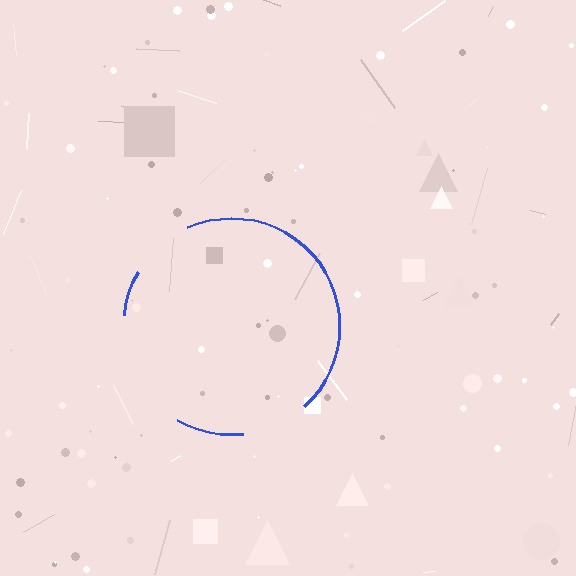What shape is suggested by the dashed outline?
The dashed outline suggests a circle.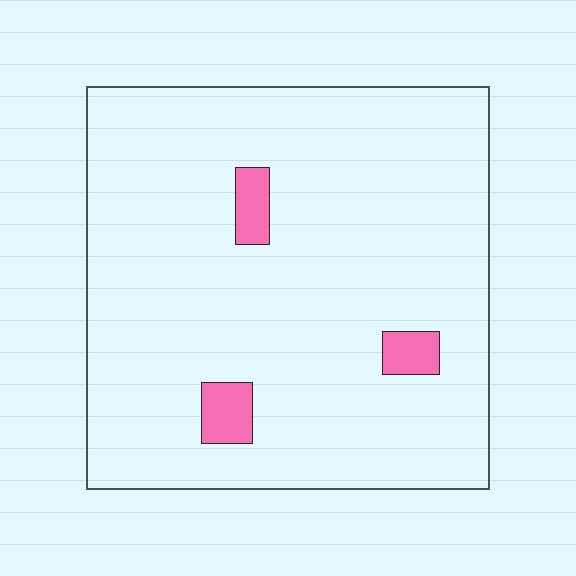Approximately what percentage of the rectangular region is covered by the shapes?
Approximately 5%.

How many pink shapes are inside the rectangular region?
3.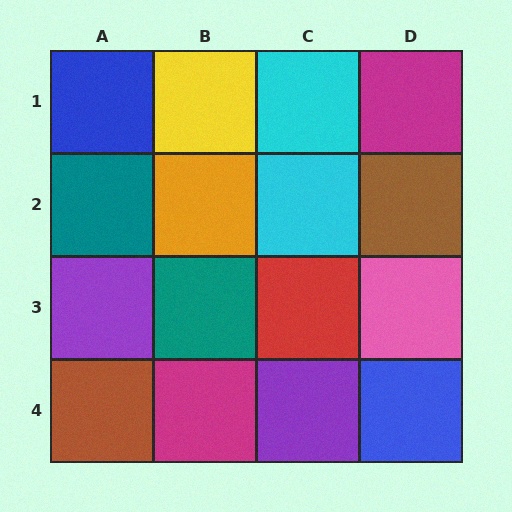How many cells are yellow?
1 cell is yellow.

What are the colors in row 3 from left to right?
Purple, teal, red, pink.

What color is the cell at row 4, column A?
Brown.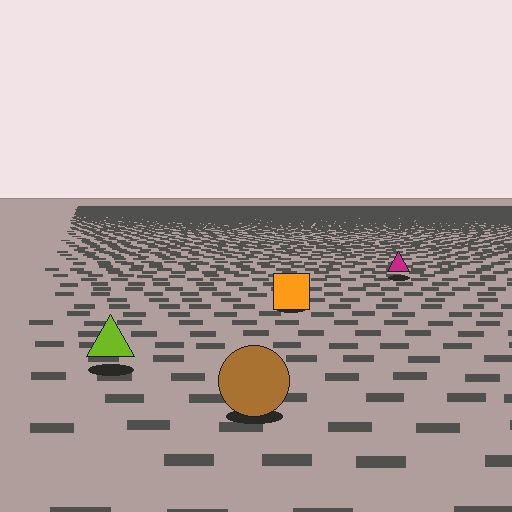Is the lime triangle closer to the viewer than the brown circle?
No. The brown circle is closer — you can tell from the texture gradient: the ground texture is coarser near it.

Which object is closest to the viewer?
The brown circle is closest. The texture marks near it are larger and more spread out.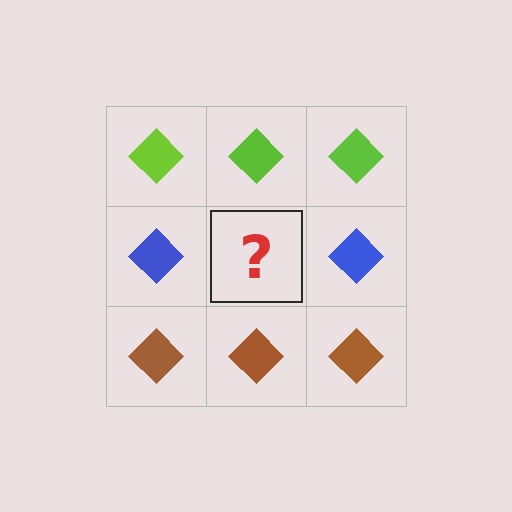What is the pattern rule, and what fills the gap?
The rule is that each row has a consistent color. The gap should be filled with a blue diamond.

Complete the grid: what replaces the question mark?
The question mark should be replaced with a blue diamond.